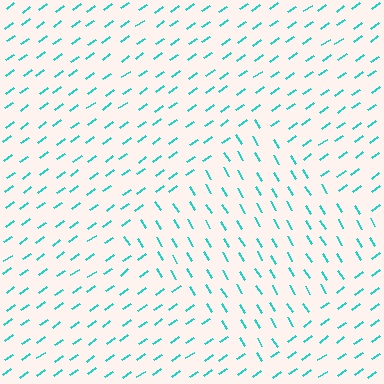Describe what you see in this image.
The image is filled with small cyan line segments. A diamond region in the image has lines oriented differently from the surrounding lines, creating a visible texture boundary.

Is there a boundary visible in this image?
Yes, there is a texture boundary formed by a change in line orientation.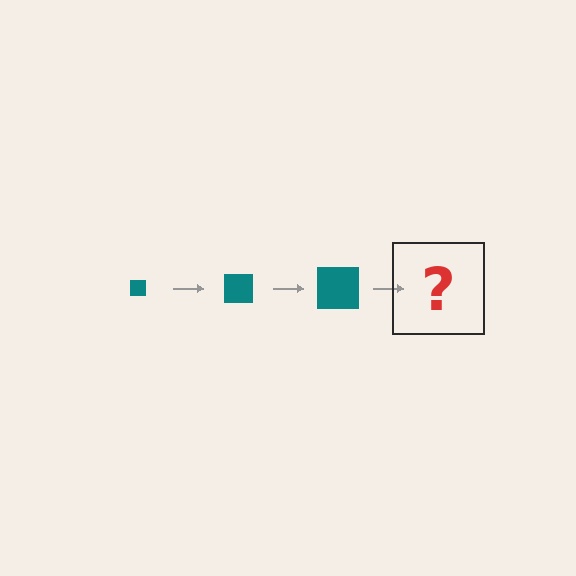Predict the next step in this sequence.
The next step is a teal square, larger than the previous one.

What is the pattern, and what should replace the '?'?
The pattern is that the square gets progressively larger each step. The '?' should be a teal square, larger than the previous one.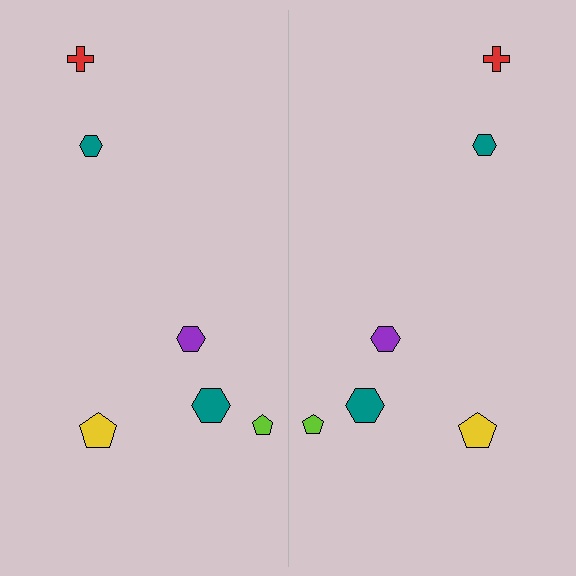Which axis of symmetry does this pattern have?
The pattern has a vertical axis of symmetry running through the center of the image.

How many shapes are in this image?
There are 12 shapes in this image.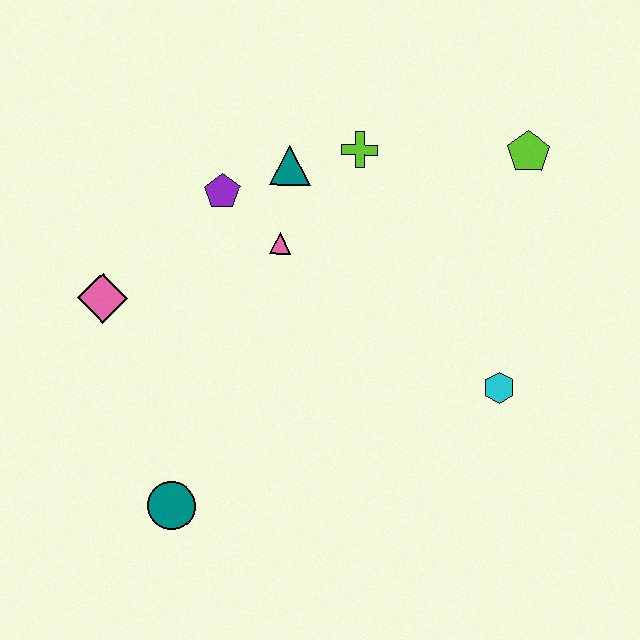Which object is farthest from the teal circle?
The lime pentagon is farthest from the teal circle.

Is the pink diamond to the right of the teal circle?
No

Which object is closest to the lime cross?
The teal triangle is closest to the lime cross.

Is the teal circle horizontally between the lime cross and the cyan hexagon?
No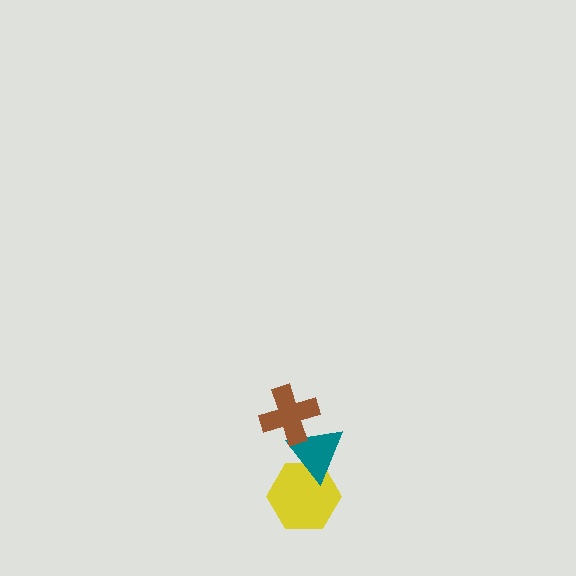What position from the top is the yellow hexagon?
The yellow hexagon is 3rd from the top.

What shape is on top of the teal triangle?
The brown cross is on top of the teal triangle.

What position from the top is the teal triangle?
The teal triangle is 2nd from the top.